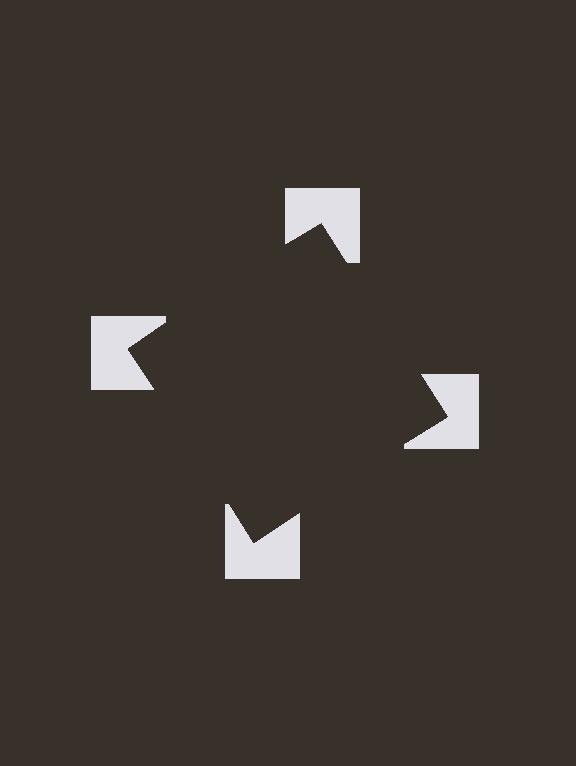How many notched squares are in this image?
There are 4 — one at each vertex of the illusory square.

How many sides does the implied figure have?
4 sides.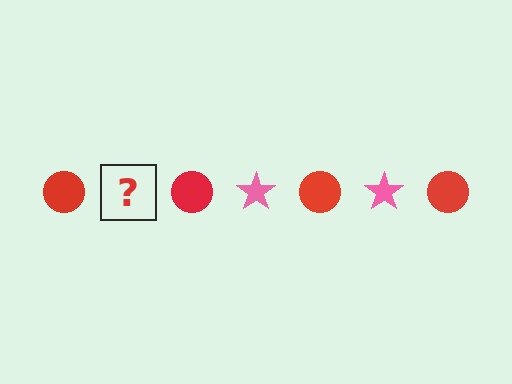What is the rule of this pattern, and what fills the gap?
The rule is that the pattern alternates between red circle and pink star. The gap should be filled with a pink star.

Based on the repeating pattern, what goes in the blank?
The blank should be a pink star.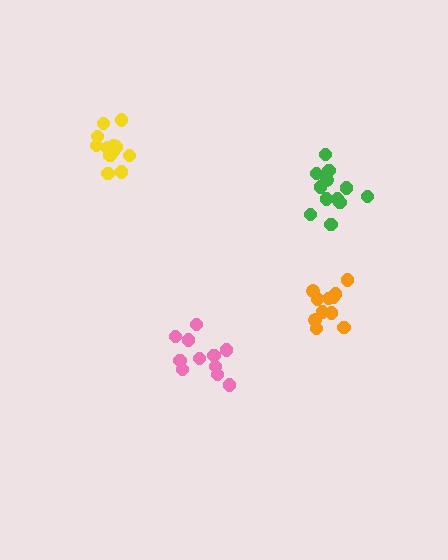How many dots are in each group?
Group 1: 12 dots, Group 2: 11 dots, Group 3: 11 dots, Group 4: 12 dots (46 total).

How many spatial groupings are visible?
There are 4 spatial groupings.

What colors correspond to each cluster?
The clusters are colored: yellow, pink, orange, green.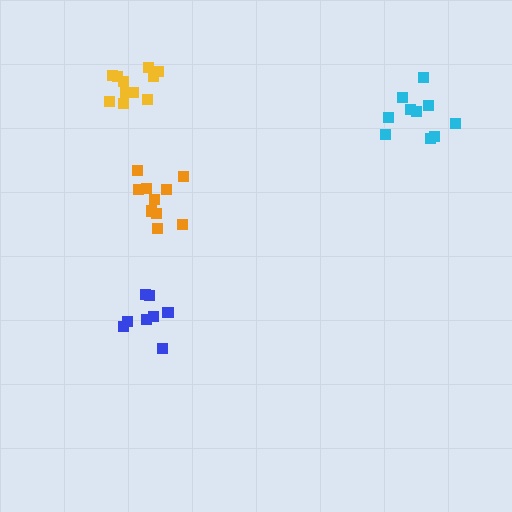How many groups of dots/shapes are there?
There are 4 groups.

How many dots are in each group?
Group 1: 10 dots, Group 2: 10 dots, Group 3: 8 dots, Group 4: 12 dots (40 total).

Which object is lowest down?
The blue cluster is bottommost.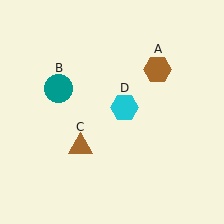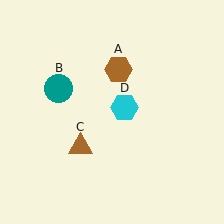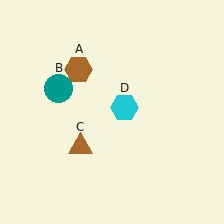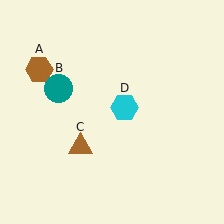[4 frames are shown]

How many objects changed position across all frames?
1 object changed position: brown hexagon (object A).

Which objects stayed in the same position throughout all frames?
Teal circle (object B) and brown triangle (object C) and cyan hexagon (object D) remained stationary.